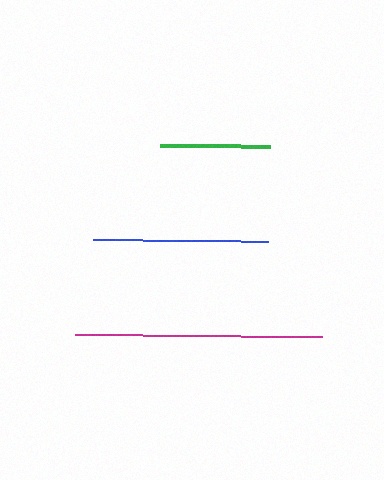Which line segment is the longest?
The magenta line is the longest at approximately 247 pixels.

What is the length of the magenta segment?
The magenta segment is approximately 247 pixels long.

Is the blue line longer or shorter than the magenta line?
The magenta line is longer than the blue line.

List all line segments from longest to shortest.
From longest to shortest: magenta, blue, green.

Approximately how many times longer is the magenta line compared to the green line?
The magenta line is approximately 2.2 times the length of the green line.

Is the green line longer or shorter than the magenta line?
The magenta line is longer than the green line.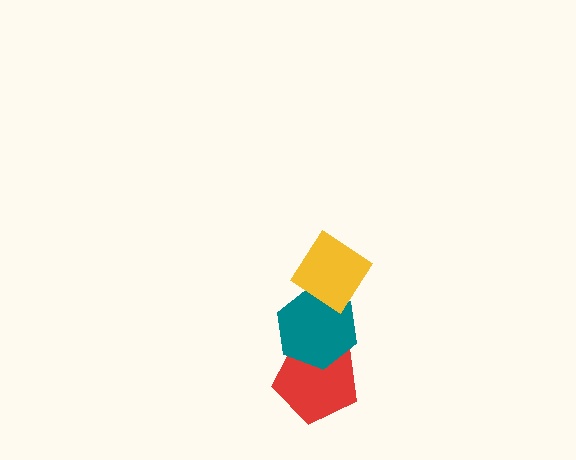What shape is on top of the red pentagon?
The teal hexagon is on top of the red pentagon.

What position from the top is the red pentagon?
The red pentagon is 3rd from the top.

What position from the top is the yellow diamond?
The yellow diamond is 1st from the top.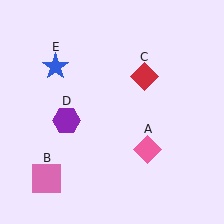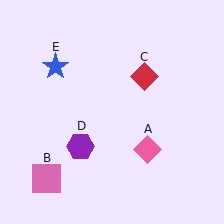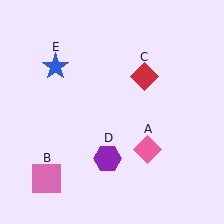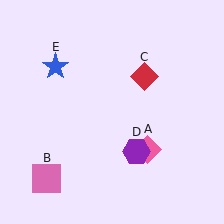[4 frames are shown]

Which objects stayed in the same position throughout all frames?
Pink diamond (object A) and pink square (object B) and red diamond (object C) and blue star (object E) remained stationary.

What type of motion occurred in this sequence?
The purple hexagon (object D) rotated counterclockwise around the center of the scene.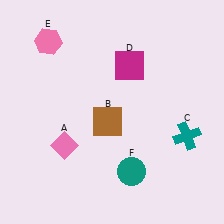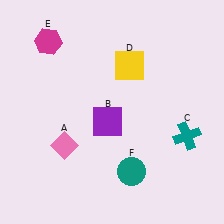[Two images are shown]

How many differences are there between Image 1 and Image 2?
There are 3 differences between the two images.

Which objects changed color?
B changed from brown to purple. D changed from magenta to yellow. E changed from pink to magenta.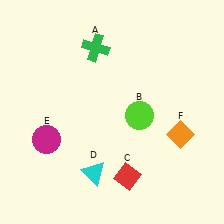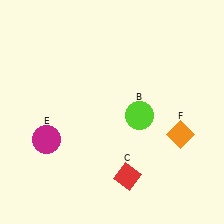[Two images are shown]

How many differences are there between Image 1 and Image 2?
There are 2 differences between the two images.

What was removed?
The green cross (A), the cyan triangle (D) were removed in Image 2.